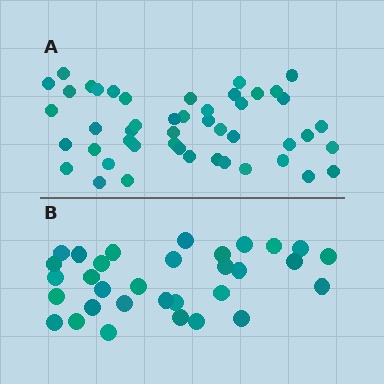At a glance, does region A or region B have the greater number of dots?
Region A (the top region) has more dots.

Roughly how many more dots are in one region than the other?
Region A has approximately 15 more dots than region B.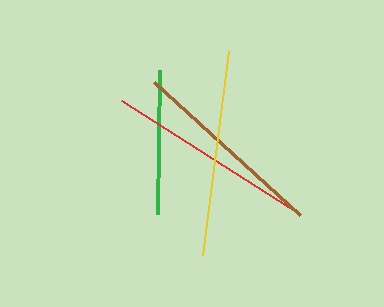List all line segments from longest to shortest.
From longest to shortest: yellow, red, brown, green.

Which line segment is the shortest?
The green line is the shortest at approximately 144 pixels.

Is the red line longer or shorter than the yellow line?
The yellow line is longer than the red line.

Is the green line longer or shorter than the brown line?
The brown line is longer than the green line.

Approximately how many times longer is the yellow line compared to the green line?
The yellow line is approximately 1.4 times the length of the green line.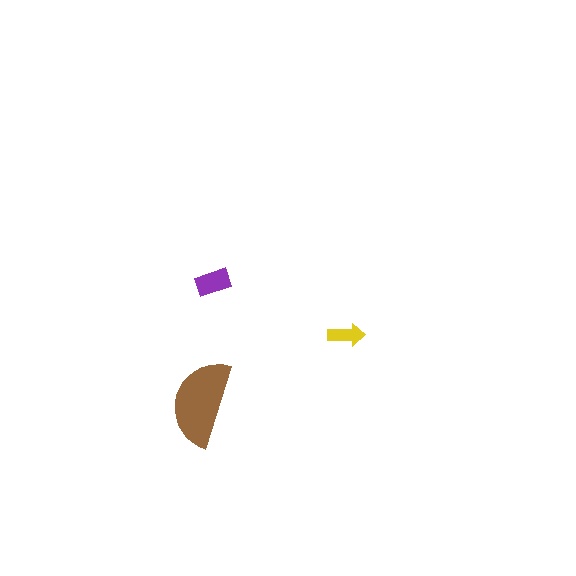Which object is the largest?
The brown semicircle.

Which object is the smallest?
The yellow arrow.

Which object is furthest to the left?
The brown semicircle is leftmost.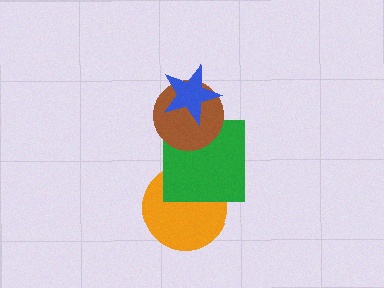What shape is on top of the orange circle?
The green square is on top of the orange circle.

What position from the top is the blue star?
The blue star is 1st from the top.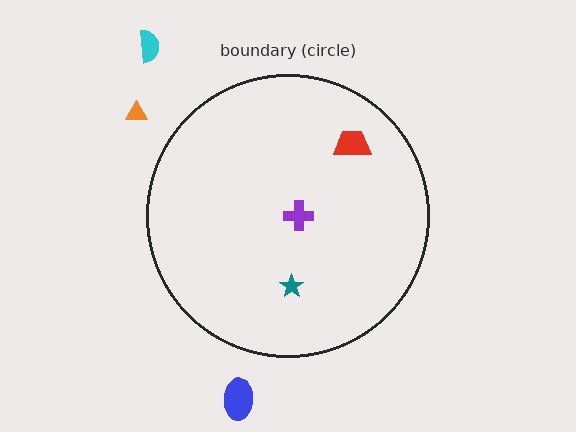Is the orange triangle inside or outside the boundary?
Outside.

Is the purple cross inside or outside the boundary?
Inside.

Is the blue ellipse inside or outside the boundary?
Outside.